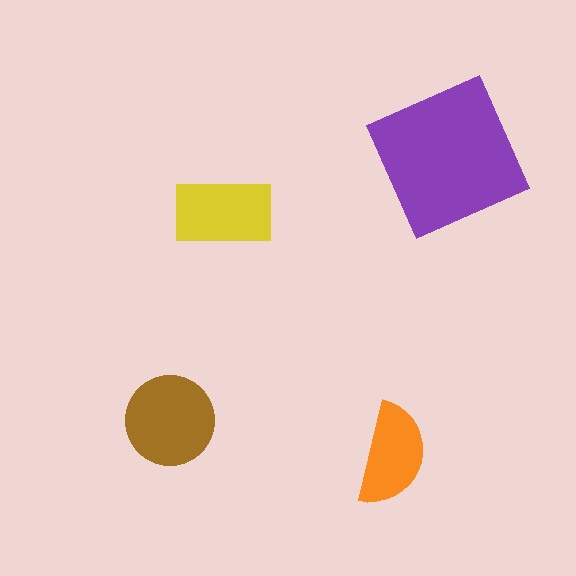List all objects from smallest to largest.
The orange semicircle, the yellow rectangle, the brown circle, the purple square.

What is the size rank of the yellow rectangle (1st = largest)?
3rd.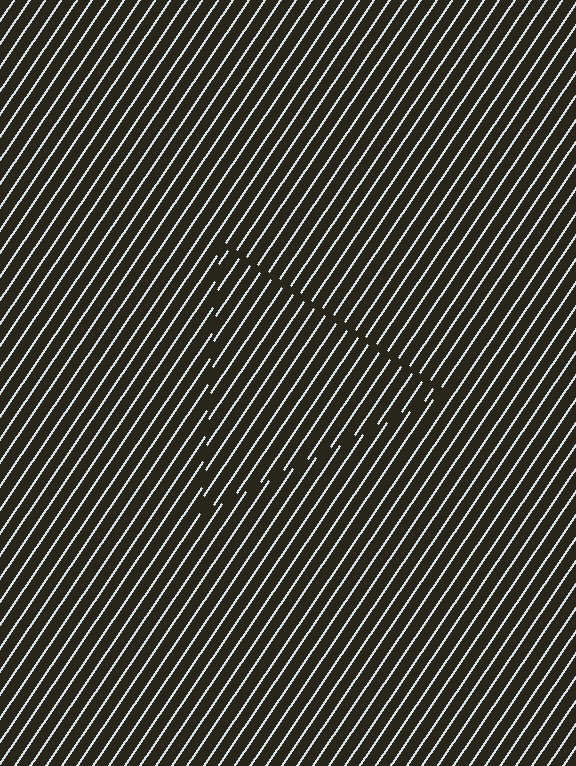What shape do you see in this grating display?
An illusory triangle. The interior of the shape contains the same grating, shifted by half a period — the contour is defined by the phase discontinuity where line-ends from the inner and outer gratings abut.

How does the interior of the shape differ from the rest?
The interior of the shape contains the same grating, shifted by half a period — the contour is defined by the phase discontinuity where line-ends from the inner and outer gratings abut.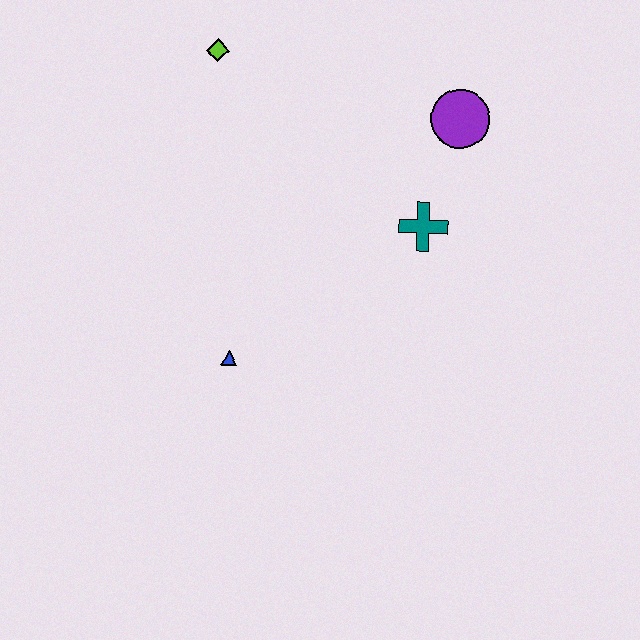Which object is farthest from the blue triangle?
The purple circle is farthest from the blue triangle.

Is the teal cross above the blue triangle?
Yes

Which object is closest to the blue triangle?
The teal cross is closest to the blue triangle.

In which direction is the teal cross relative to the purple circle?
The teal cross is below the purple circle.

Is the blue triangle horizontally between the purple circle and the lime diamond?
Yes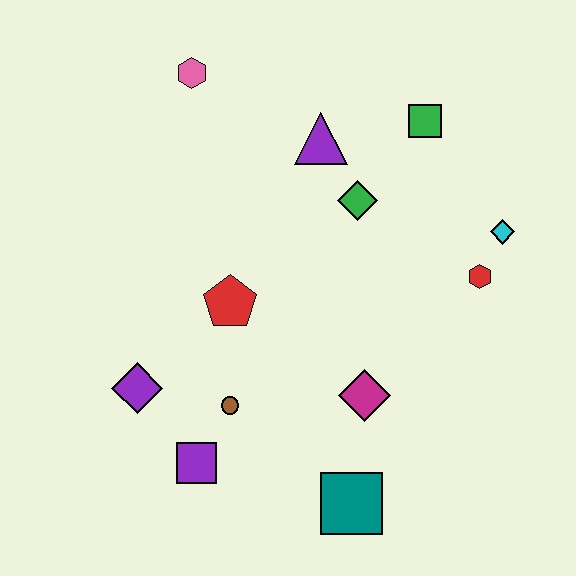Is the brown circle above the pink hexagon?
No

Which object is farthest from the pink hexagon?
The teal square is farthest from the pink hexagon.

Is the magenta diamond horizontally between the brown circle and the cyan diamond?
Yes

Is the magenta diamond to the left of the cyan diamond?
Yes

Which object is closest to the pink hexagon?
The purple triangle is closest to the pink hexagon.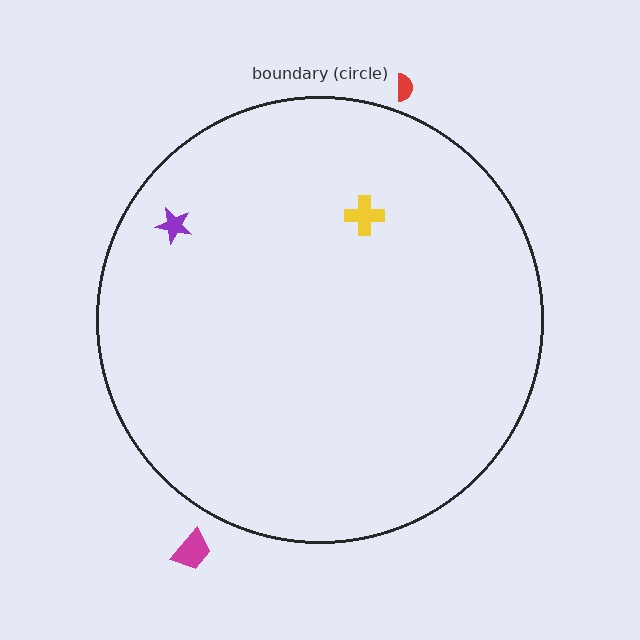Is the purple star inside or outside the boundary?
Inside.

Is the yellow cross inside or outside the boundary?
Inside.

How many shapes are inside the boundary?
2 inside, 2 outside.